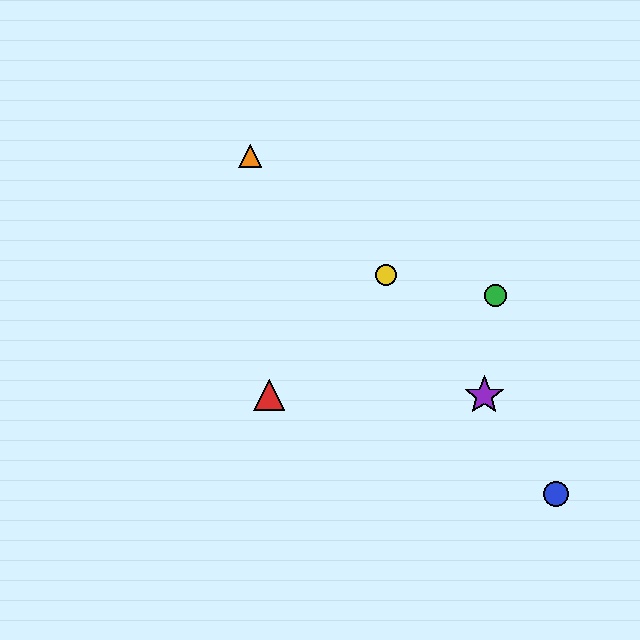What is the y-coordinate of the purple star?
The purple star is at y≈395.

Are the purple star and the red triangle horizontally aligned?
Yes, both are at y≈395.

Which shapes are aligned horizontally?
The red triangle, the purple star are aligned horizontally.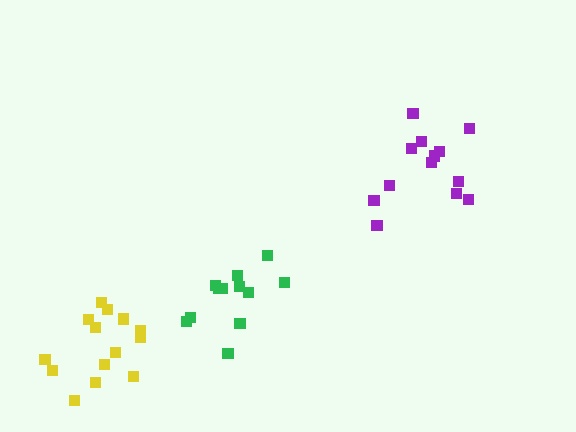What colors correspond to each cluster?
The clusters are colored: purple, green, yellow.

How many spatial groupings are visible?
There are 3 spatial groupings.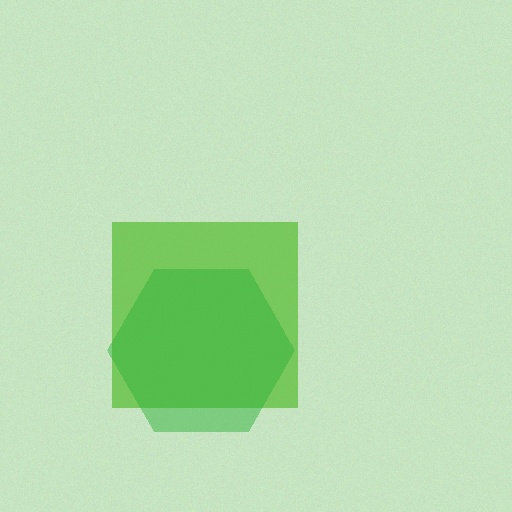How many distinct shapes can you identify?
There are 2 distinct shapes: a lime square, a green hexagon.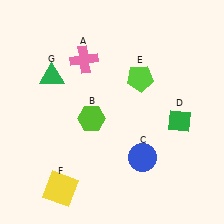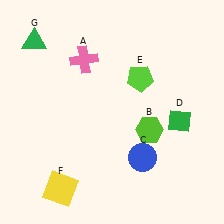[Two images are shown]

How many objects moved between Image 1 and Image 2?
2 objects moved between the two images.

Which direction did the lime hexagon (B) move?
The lime hexagon (B) moved right.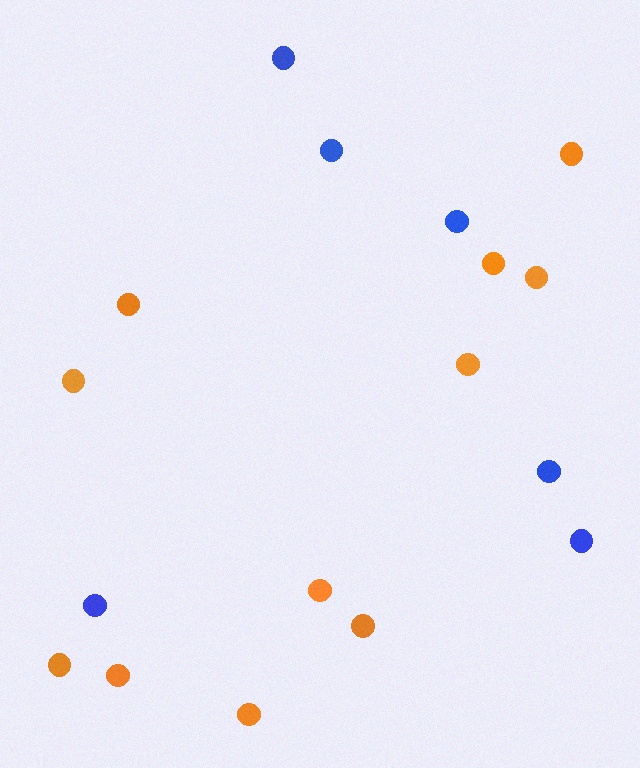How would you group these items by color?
There are 2 groups: one group of orange circles (11) and one group of blue circles (6).